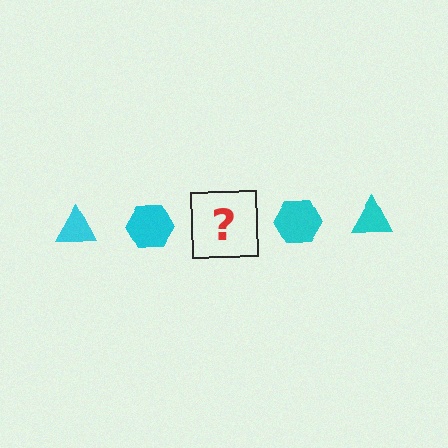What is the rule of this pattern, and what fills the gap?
The rule is that the pattern cycles through triangle, hexagon shapes in cyan. The gap should be filled with a cyan triangle.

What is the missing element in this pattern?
The missing element is a cyan triangle.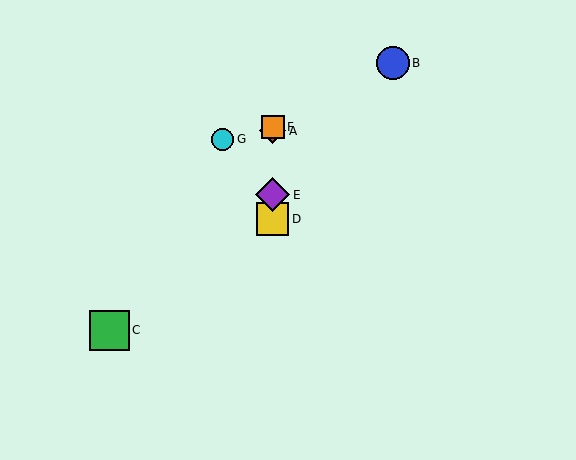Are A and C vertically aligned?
No, A is at x≈273 and C is at x≈109.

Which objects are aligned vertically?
Objects A, D, E, F are aligned vertically.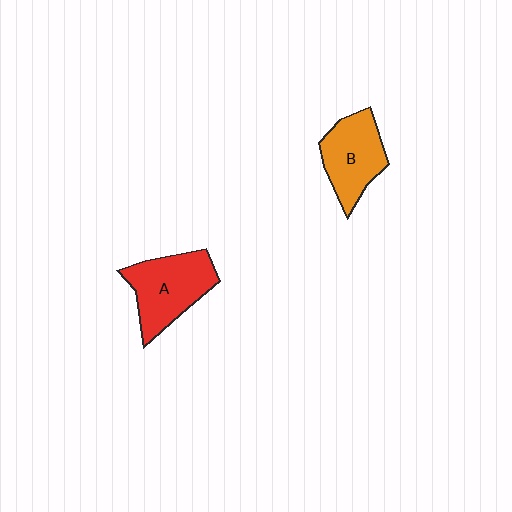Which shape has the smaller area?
Shape B (orange).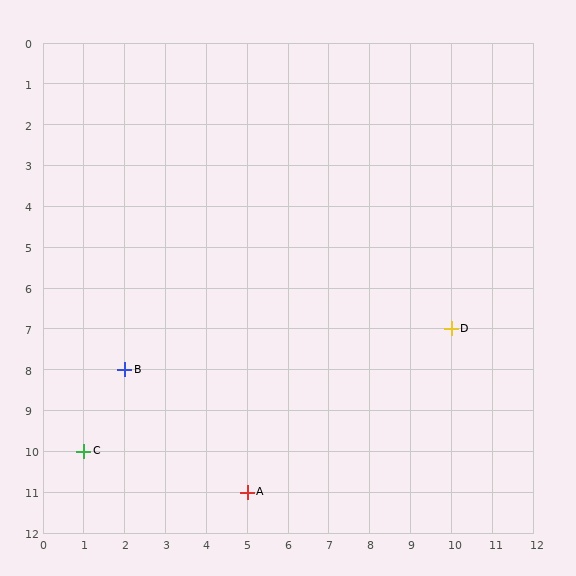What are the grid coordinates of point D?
Point D is at grid coordinates (10, 7).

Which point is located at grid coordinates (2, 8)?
Point B is at (2, 8).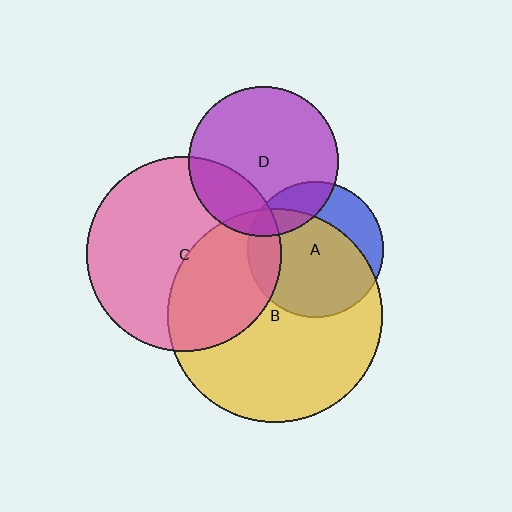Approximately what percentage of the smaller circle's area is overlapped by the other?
Approximately 25%.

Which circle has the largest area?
Circle B (yellow).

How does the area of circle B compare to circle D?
Approximately 2.0 times.